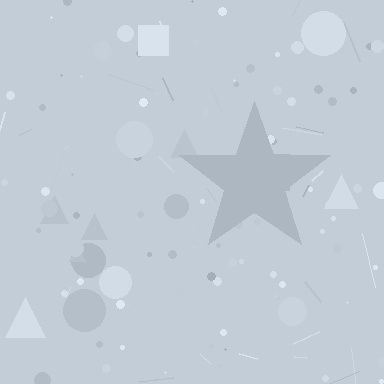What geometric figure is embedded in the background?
A star is embedded in the background.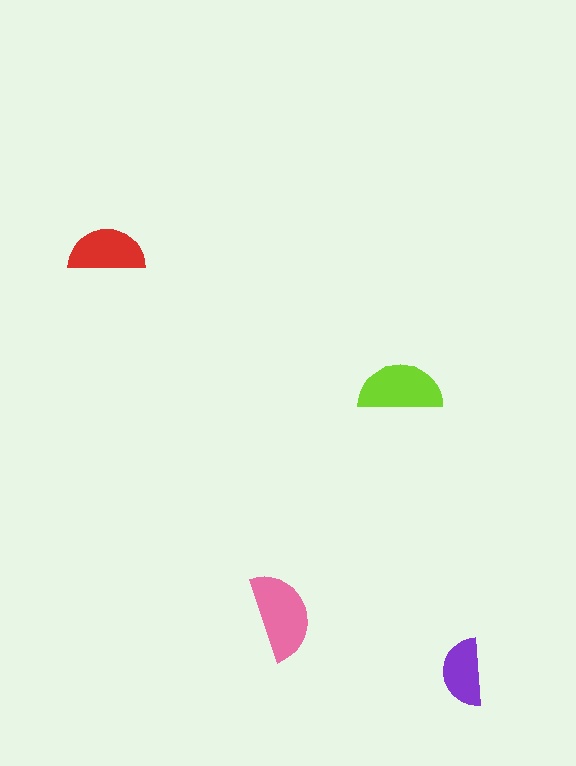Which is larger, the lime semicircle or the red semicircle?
The lime one.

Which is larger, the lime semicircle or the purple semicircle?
The lime one.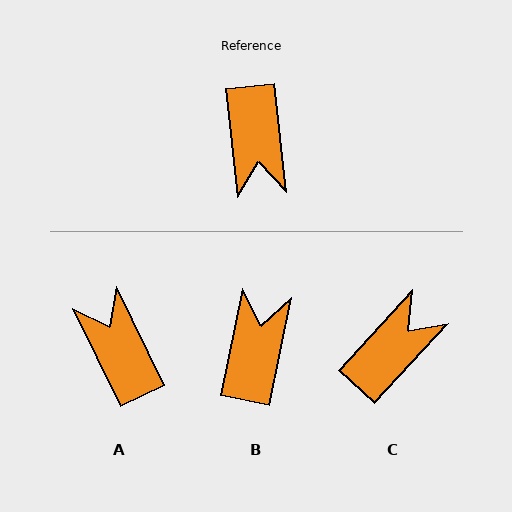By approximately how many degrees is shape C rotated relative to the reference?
Approximately 131 degrees counter-clockwise.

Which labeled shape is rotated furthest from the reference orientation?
B, about 163 degrees away.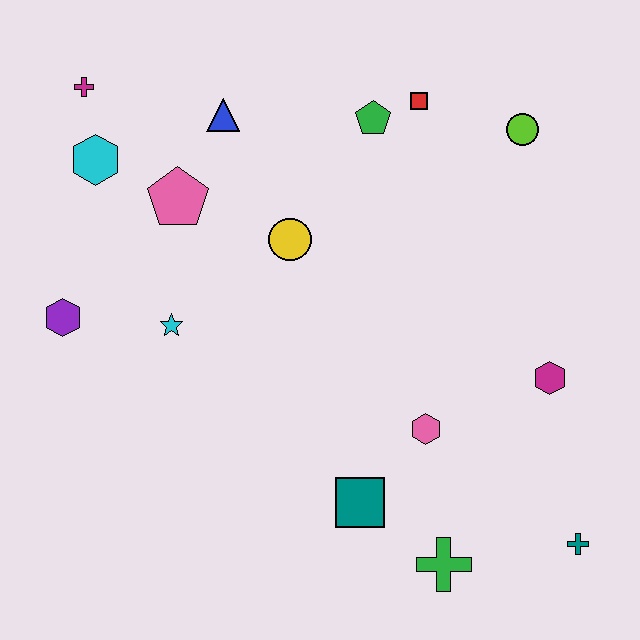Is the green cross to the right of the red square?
Yes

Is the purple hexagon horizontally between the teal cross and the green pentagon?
No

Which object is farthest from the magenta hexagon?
The magenta cross is farthest from the magenta hexagon.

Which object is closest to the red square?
The green pentagon is closest to the red square.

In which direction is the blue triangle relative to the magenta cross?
The blue triangle is to the right of the magenta cross.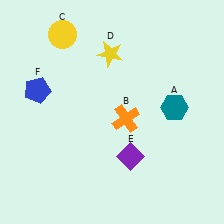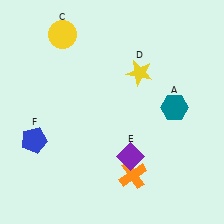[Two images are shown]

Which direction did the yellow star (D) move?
The yellow star (D) moved right.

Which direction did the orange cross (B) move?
The orange cross (B) moved down.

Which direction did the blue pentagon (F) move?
The blue pentagon (F) moved down.